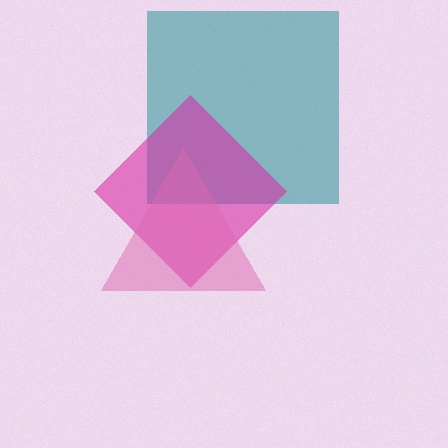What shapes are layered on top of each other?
The layered shapes are: a teal square, a magenta diamond, a pink triangle.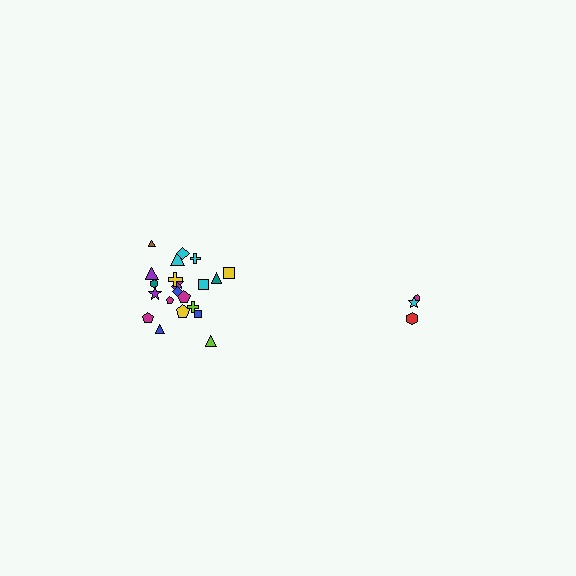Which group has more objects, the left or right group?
The left group.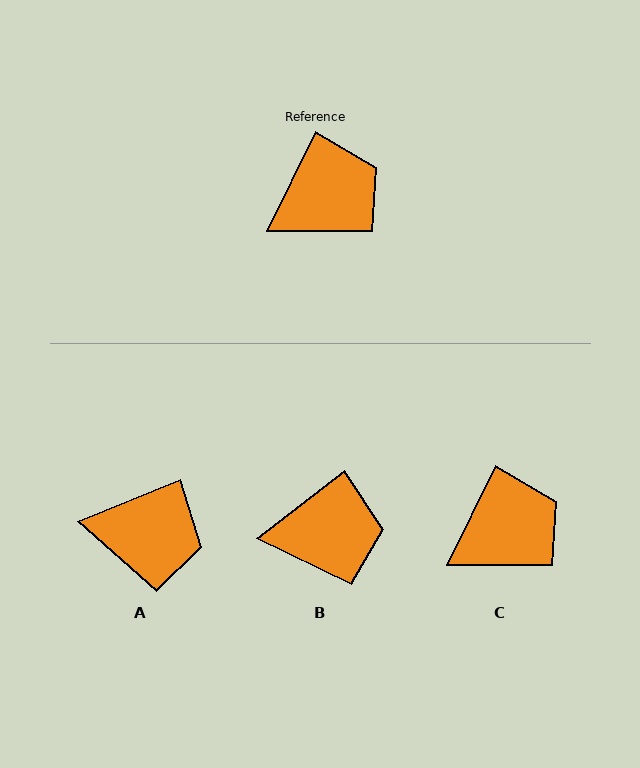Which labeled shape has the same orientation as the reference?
C.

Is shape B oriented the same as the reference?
No, it is off by about 26 degrees.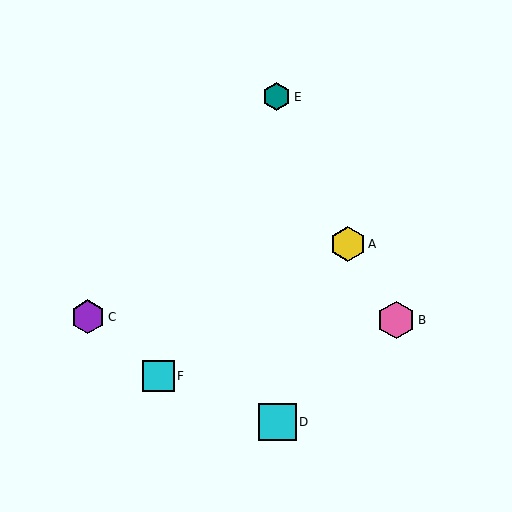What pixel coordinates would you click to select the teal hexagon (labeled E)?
Click at (277, 97) to select the teal hexagon E.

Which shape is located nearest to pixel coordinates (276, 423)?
The cyan square (labeled D) at (277, 422) is nearest to that location.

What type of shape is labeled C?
Shape C is a purple hexagon.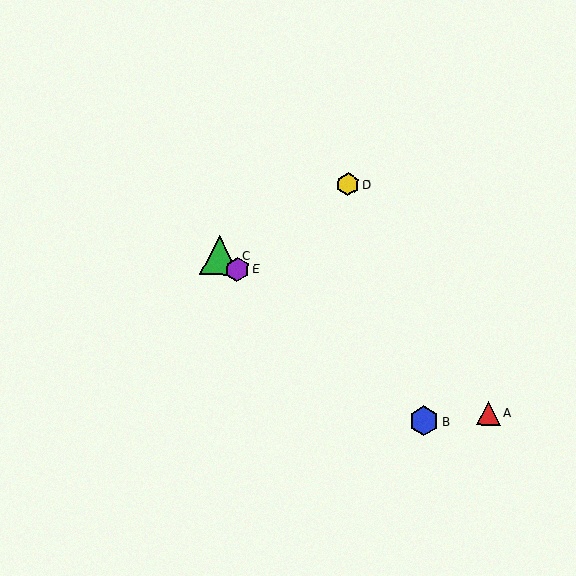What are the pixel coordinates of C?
Object C is at (220, 255).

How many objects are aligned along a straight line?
3 objects (B, C, E) are aligned along a straight line.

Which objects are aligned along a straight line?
Objects B, C, E are aligned along a straight line.